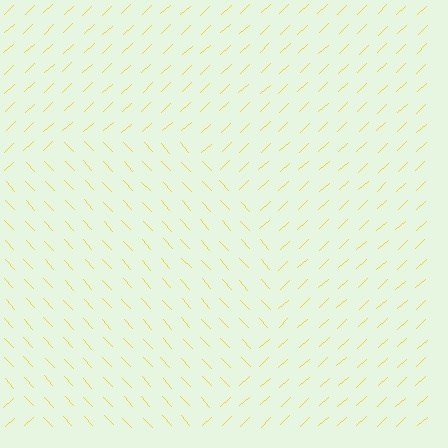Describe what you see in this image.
The image is filled with small yellow line segments. A circle region in the image has lines oriented differently from the surrounding lines, creating a visible texture boundary.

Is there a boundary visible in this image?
Yes, there is a texture boundary formed by a change in line orientation.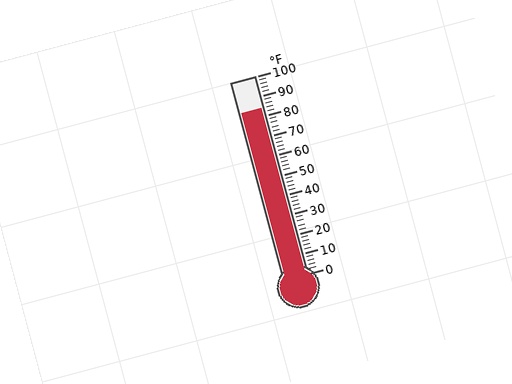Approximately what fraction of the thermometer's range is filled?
The thermometer is filled to approximately 85% of its range.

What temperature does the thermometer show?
The thermometer shows approximately 84°F.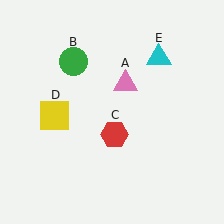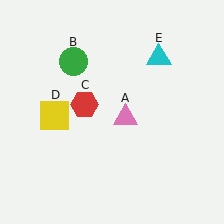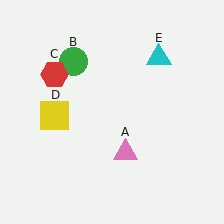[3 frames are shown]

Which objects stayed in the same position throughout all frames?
Green circle (object B) and yellow square (object D) and cyan triangle (object E) remained stationary.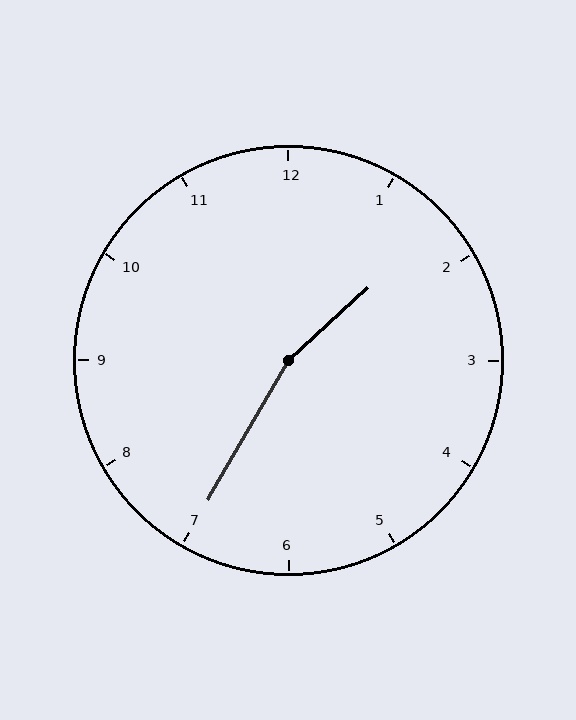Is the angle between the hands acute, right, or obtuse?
It is obtuse.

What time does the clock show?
1:35.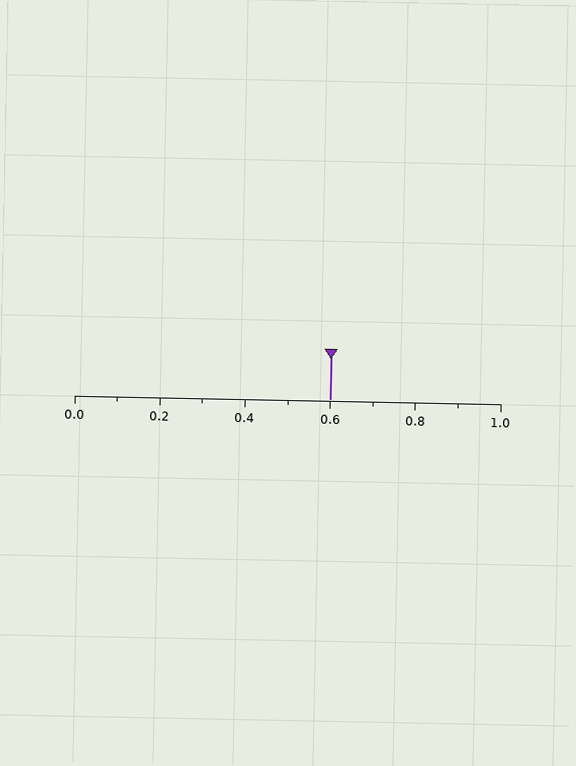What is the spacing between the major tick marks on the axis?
The major ticks are spaced 0.2 apart.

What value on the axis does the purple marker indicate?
The marker indicates approximately 0.6.